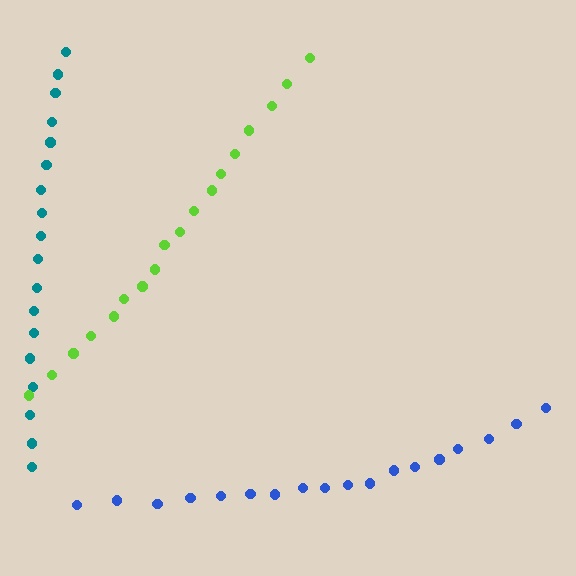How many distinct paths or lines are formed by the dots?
There are 3 distinct paths.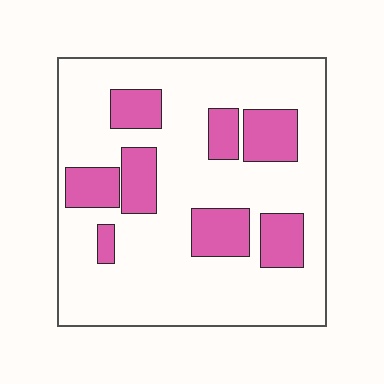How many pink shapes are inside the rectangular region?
8.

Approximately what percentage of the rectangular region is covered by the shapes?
Approximately 25%.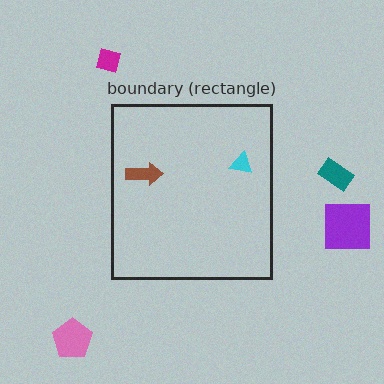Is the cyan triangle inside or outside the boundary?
Inside.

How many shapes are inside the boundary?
2 inside, 4 outside.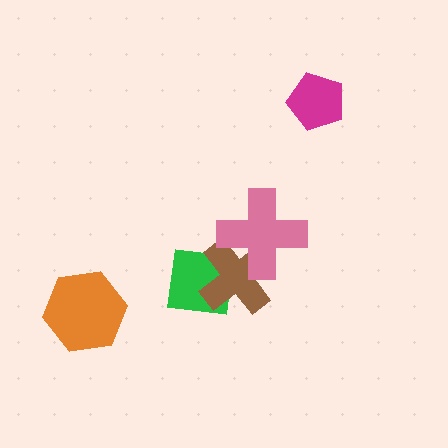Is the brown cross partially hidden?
Yes, it is partially covered by another shape.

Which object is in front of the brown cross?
The pink cross is in front of the brown cross.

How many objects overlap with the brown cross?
2 objects overlap with the brown cross.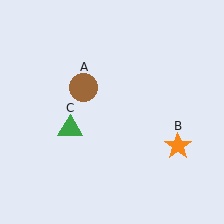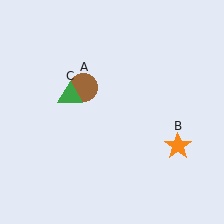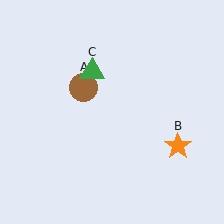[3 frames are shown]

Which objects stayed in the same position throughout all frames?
Brown circle (object A) and orange star (object B) remained stationary.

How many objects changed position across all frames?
1 object changed position: green triangle (object C).